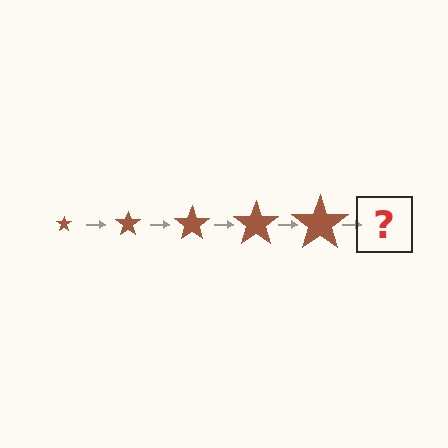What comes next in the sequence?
The next element should be a brown star, larger than the previous one.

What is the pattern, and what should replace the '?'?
The pattern is that the star gets progressively larger each step. The '?' should be a brown star, larger than the previous one.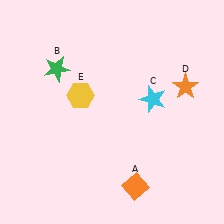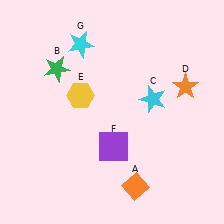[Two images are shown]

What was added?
A purple square (F), a cyan star (G) were added in Image 2.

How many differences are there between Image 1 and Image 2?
There are 2 differences between the two images.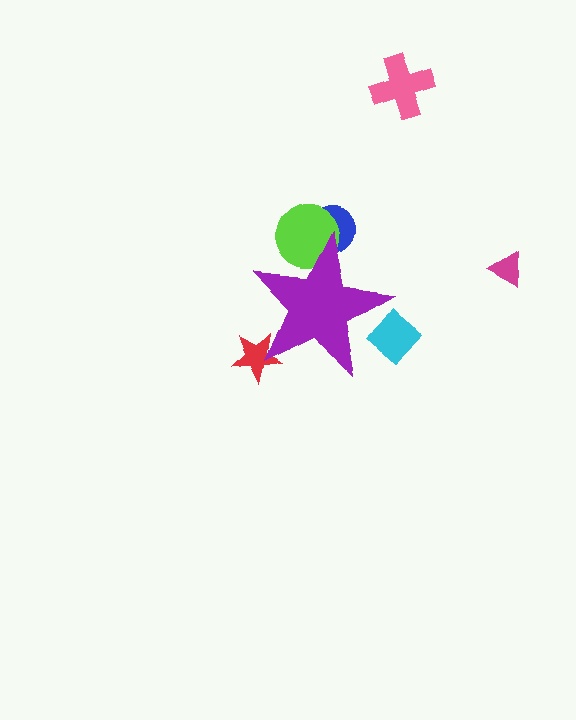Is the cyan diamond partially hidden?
Yes, the cyan diamond is partially hidden behind the purple star.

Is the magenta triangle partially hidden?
No, the magenta triangle is fully visible.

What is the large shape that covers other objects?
A purple star.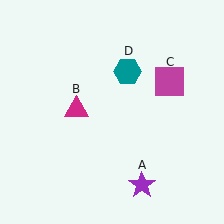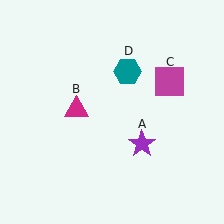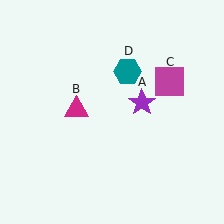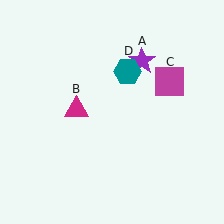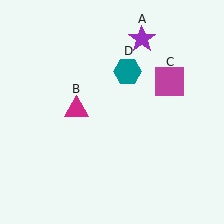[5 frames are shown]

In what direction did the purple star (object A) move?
The purple star (object A) moved up.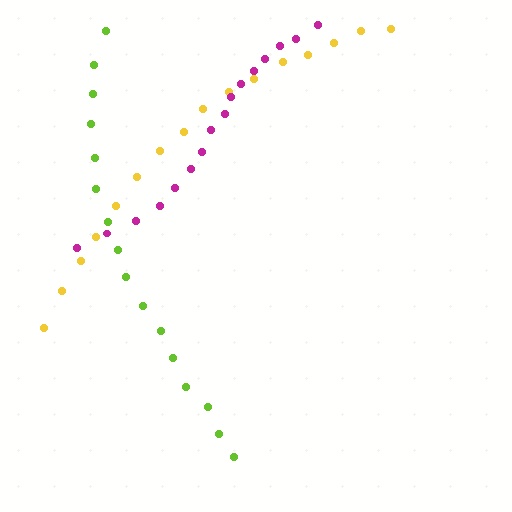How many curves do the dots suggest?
There are 3 distinct paths.